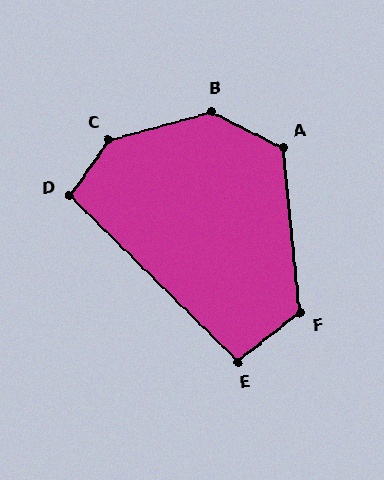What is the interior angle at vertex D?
Approximately 100 degrees (obtuse).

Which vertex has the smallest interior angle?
E, at approximately 97 degrees.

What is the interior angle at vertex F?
Approximately 123 degrees (obtuse).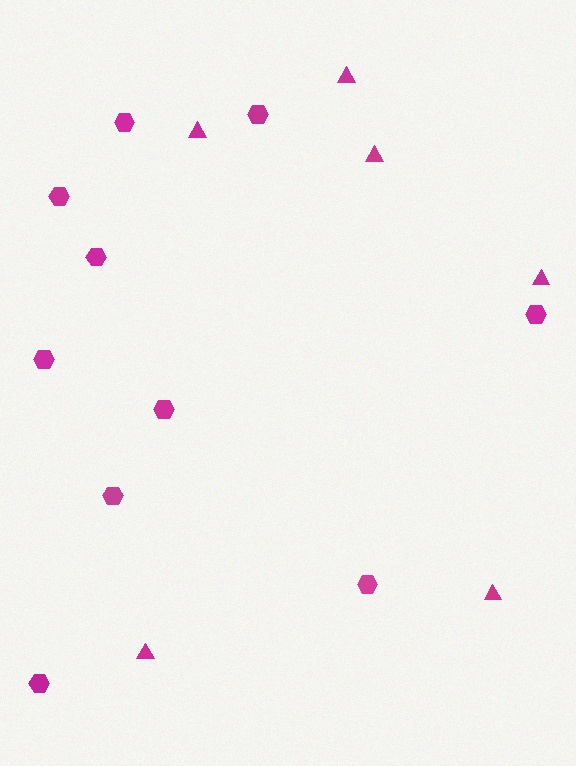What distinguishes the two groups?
There are 2 groups: one group of triangles (6) and one group of hexagons (10).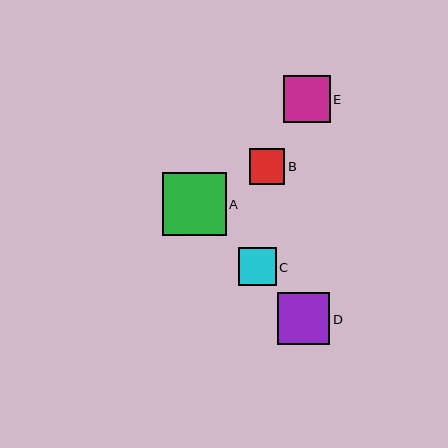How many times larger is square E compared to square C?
Square E is approximately 1.2 times the size of square C.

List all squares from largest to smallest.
From largest to smallest: A, D, E, C, B.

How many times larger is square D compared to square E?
Square D is approximately 1.1 times the size of square E.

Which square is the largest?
Square A is the largest with a size of approximately 63 pixels.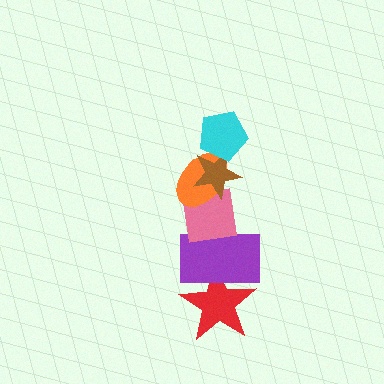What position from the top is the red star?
The red star is 6th from the top.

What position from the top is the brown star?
The brown star is 2nd from the top.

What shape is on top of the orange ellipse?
The brown star is on top of the orange ellipse.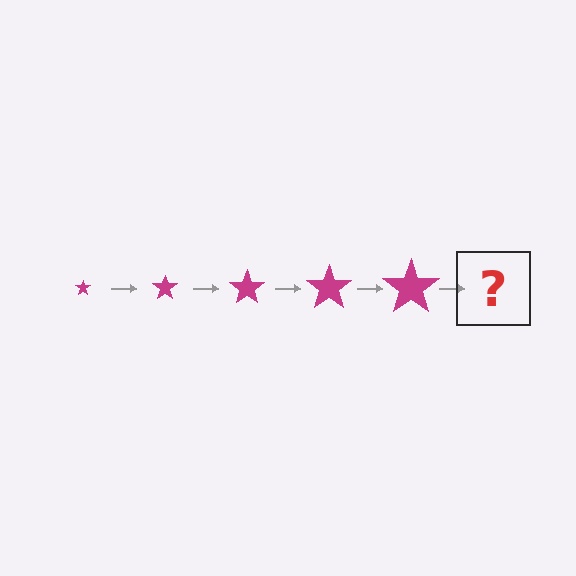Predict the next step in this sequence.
The next step is a magenta star, larger than the previous one.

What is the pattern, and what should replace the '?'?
The pattern is that the star gets progressively larger each step. The '?' should be a magenta star, larger than the previous one.